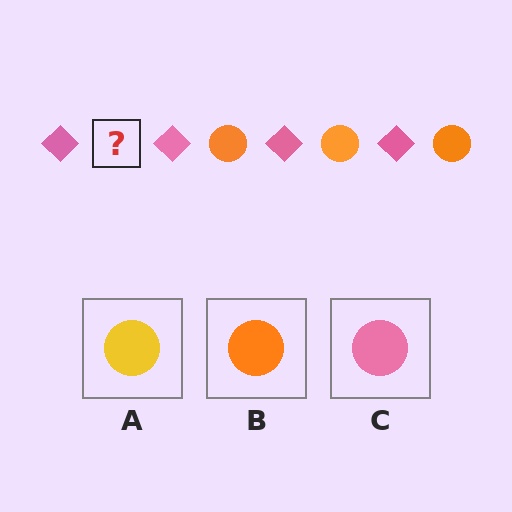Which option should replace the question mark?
Option B.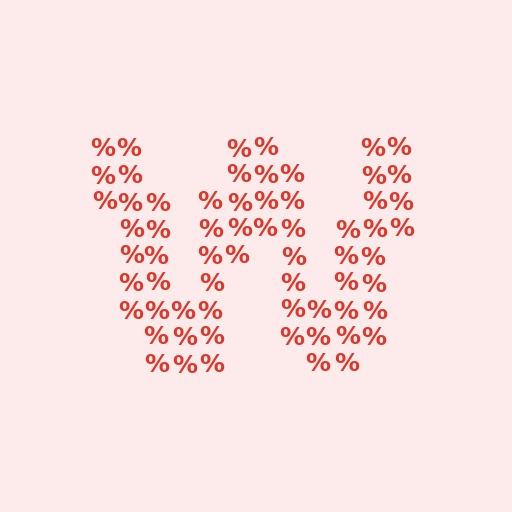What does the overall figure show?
The overall figure shows the letter W.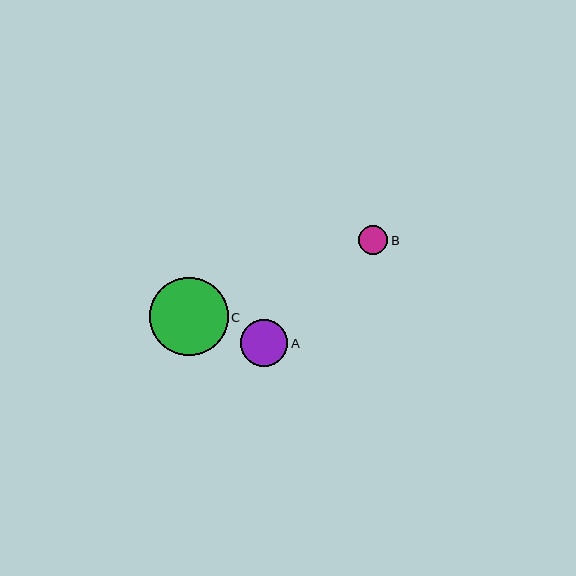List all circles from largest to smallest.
From largest to smallest: C, A, B.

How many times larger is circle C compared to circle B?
Circle C is approximately 2.7 times the size of circle B.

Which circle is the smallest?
Circle B is the smallest with a size of approximately 29 pixels.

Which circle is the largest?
Circle C is the largest with a size of approximately 79 pixels.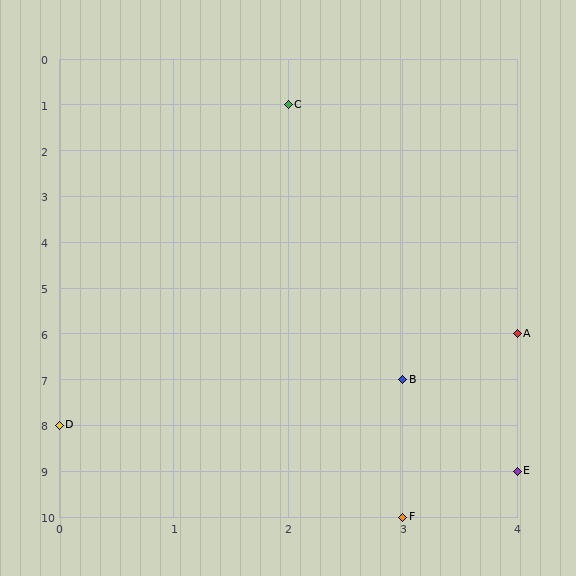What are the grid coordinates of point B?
Point B is at grid coordinates (3, 7).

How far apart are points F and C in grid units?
Points F and C are 1 column and 9 rows apart (about 9.1 grid units diagonally).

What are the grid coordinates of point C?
Point C is at grid coordinates (2, 1).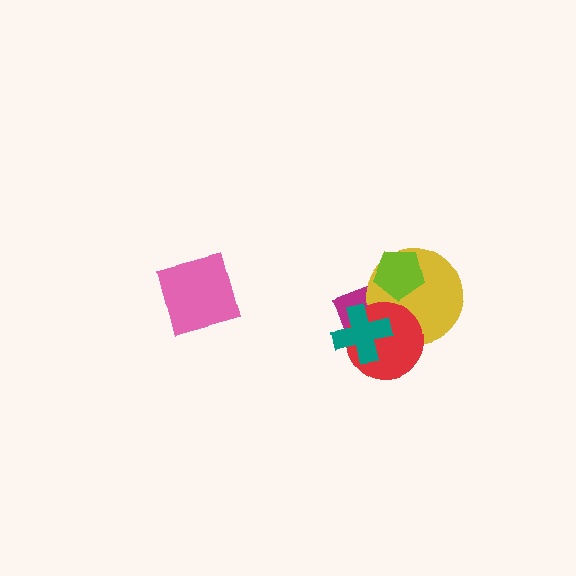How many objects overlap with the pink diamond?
0 objects overlap with the pink diamond.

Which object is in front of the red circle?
The teal cross is in front of the red circle.